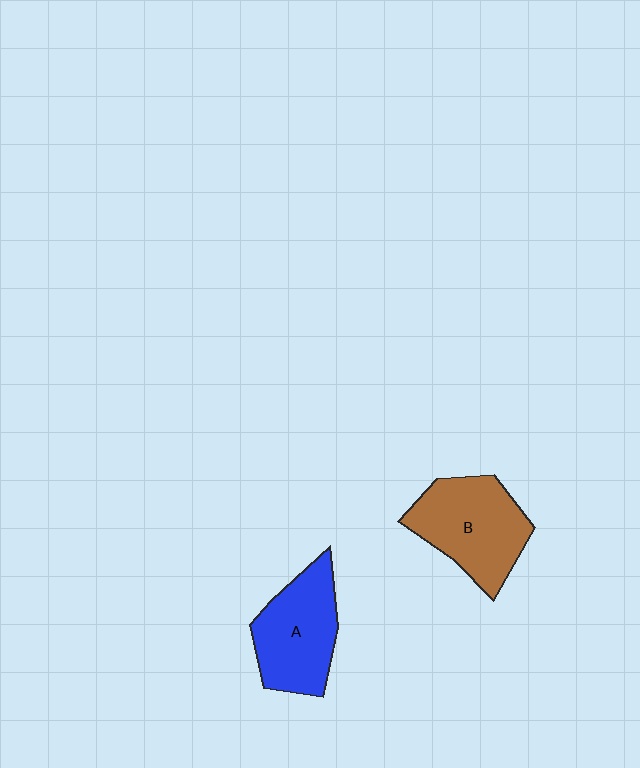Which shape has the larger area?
Shape B (brown).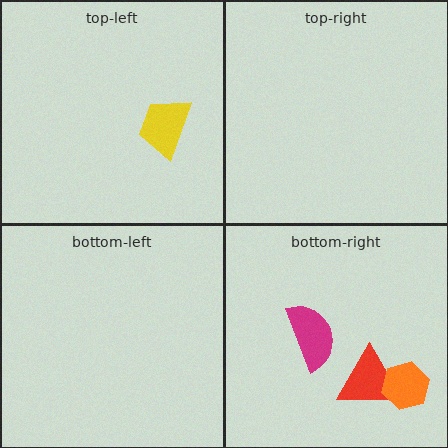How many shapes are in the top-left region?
1.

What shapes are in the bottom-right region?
The red triangle, the orange hexagon, the magenta semicircle.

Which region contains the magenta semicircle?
The bottom-right region.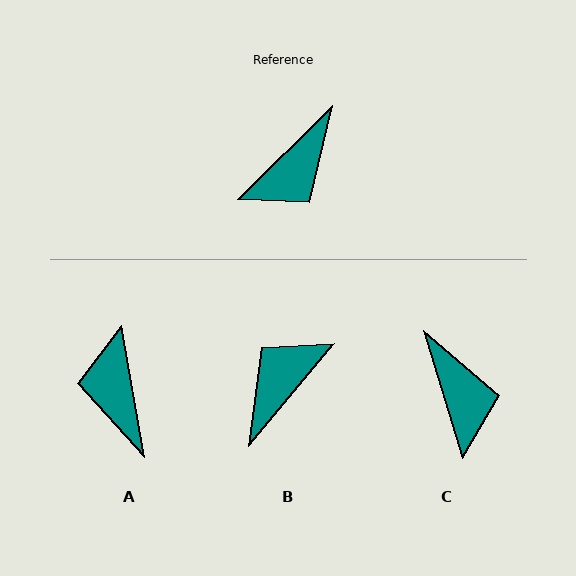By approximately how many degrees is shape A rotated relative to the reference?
Approximately 124 degrees clockwise.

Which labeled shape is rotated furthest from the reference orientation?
B, about 174 degrees away.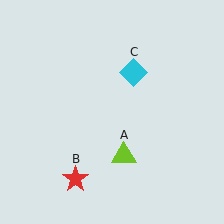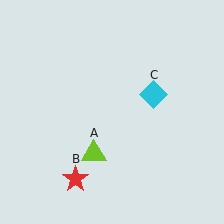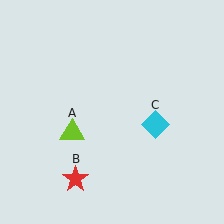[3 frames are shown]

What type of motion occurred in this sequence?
The lime triangle (object A), cyan diamond (object C) rotated clockwise around the center of the scene.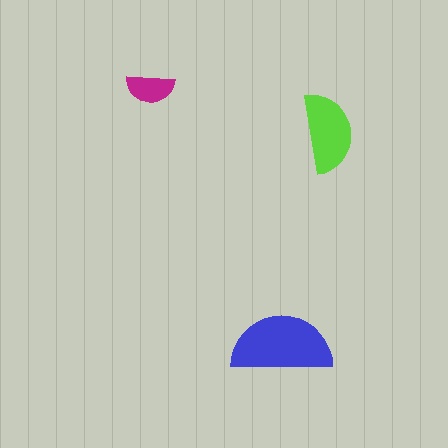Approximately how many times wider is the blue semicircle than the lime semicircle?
About 1.5 times wider.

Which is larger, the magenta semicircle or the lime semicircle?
The lime one.